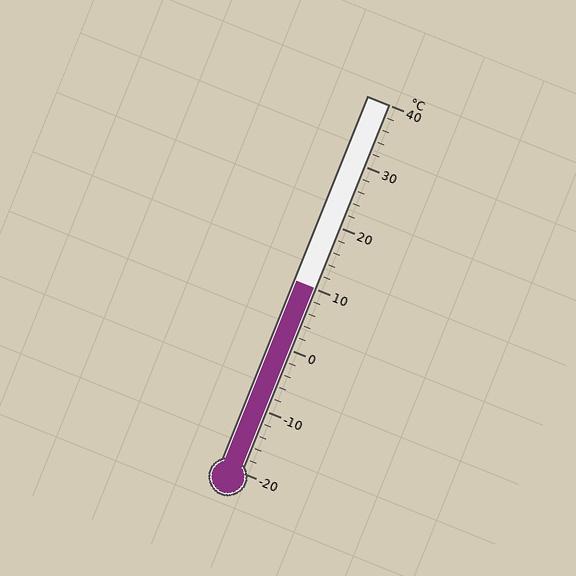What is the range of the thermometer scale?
The thermometer scale ranges from -20°C to 40°C.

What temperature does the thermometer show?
The thermometer shows approximately 10°C.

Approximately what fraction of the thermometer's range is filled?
The thermometer is filled to approximately 50% of its range.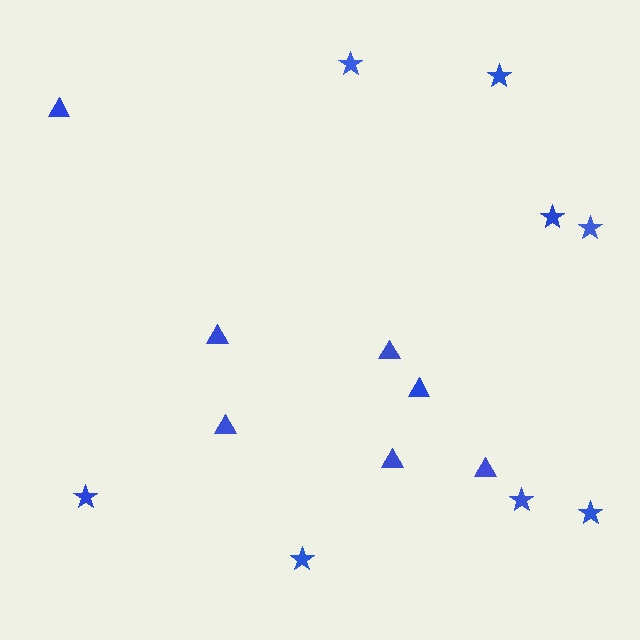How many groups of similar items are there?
There are 2 groups: one group of triangles (7) and one group of stars (8).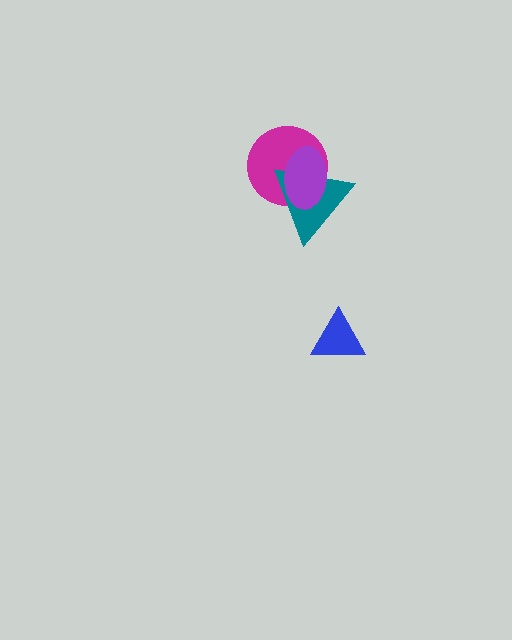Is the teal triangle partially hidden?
Yes, it is partially covered by another shape.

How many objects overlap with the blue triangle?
0 objects overlap with the blue triangle.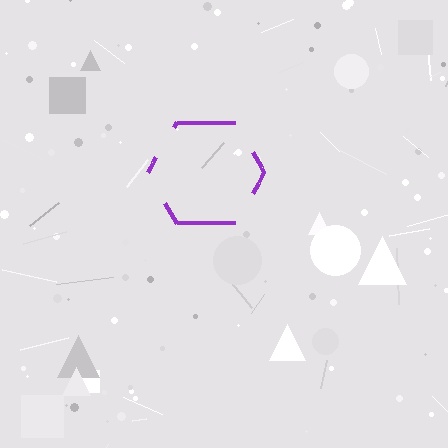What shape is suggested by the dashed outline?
The dashed outline suggests a hexagon.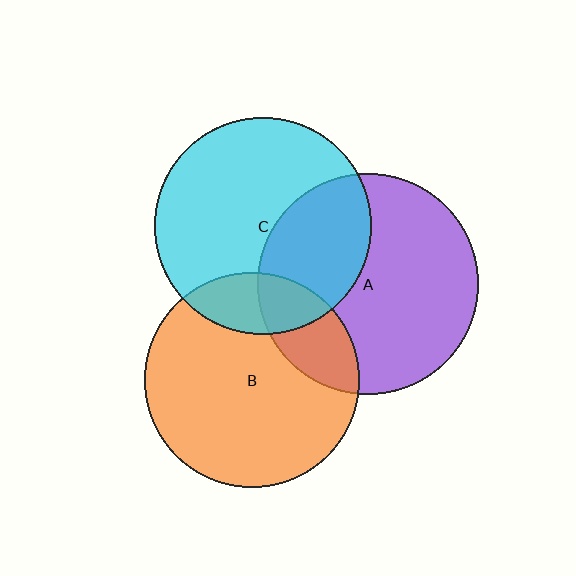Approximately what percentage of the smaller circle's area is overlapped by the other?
Approximately 20%.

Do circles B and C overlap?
Yes.